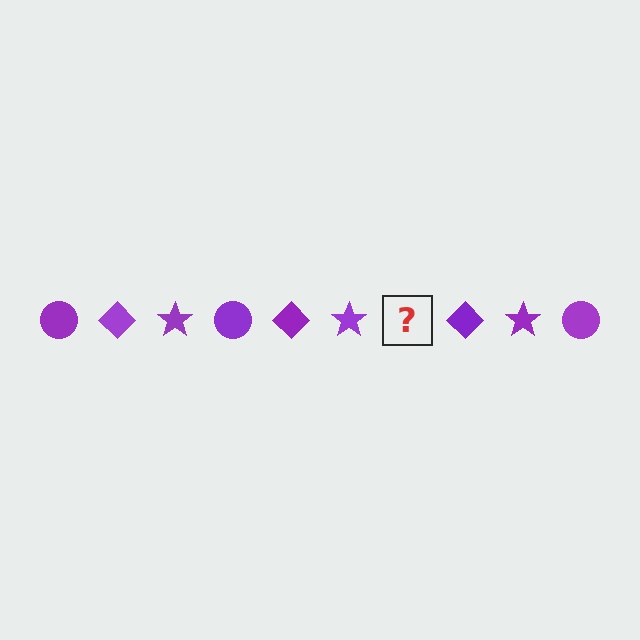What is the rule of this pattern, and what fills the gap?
The rule is that the pattern cycles through circle, diamond, star shapes in purple. The gap should be filled with a purple circle.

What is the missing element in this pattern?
The missing element is a purple circle.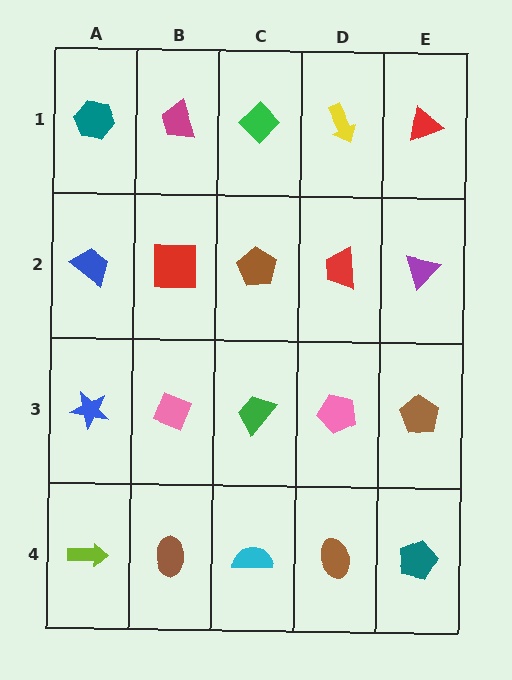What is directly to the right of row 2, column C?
A red trapezoid.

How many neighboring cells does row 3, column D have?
4.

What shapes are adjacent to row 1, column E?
A purple triangle (row 2, column E), a yellow arrow (row 1, column D).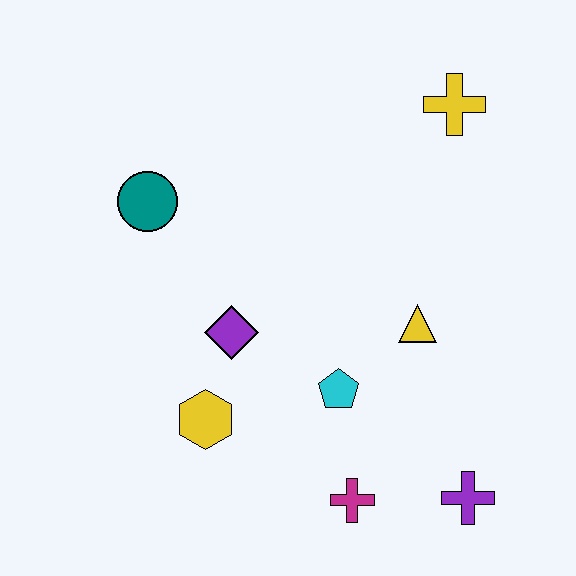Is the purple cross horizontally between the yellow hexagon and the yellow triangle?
No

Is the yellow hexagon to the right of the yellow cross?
No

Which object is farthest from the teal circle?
The purple cross is farthest from the teal circle.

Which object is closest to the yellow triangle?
The cyan pentagon is closest to the yellow triangle.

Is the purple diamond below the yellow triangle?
Yes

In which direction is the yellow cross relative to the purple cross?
The yellow cross is above the purple cross.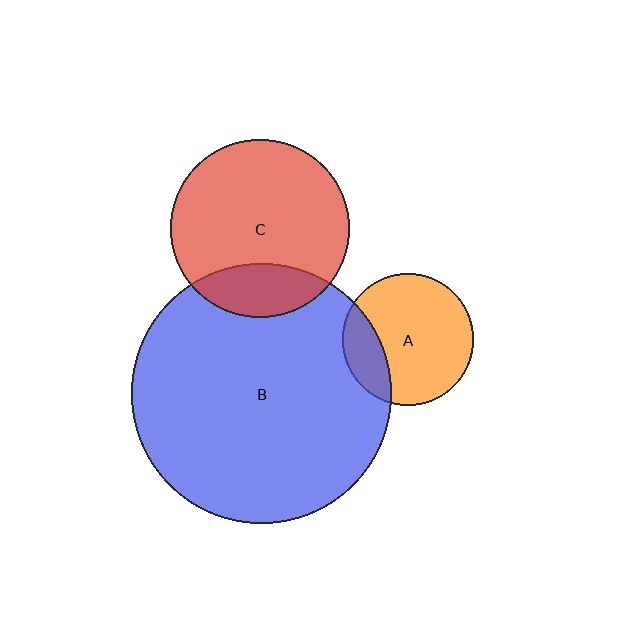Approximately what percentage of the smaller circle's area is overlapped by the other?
Approximately 20%.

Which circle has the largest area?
Circle B (blue).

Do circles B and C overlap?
Yes.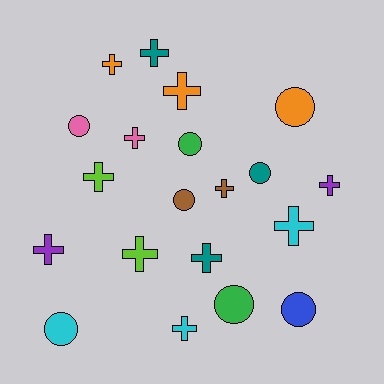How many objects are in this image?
There are 20 objects.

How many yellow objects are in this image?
There are no yellow objects.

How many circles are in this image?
There are 8 circles.